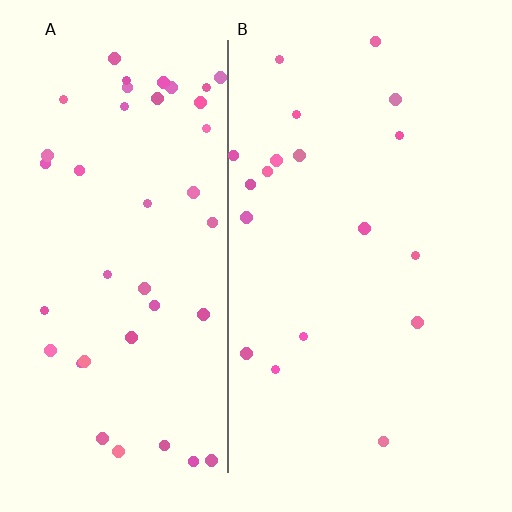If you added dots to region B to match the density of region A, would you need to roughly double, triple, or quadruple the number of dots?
Approximately double.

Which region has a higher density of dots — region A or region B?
A (the left).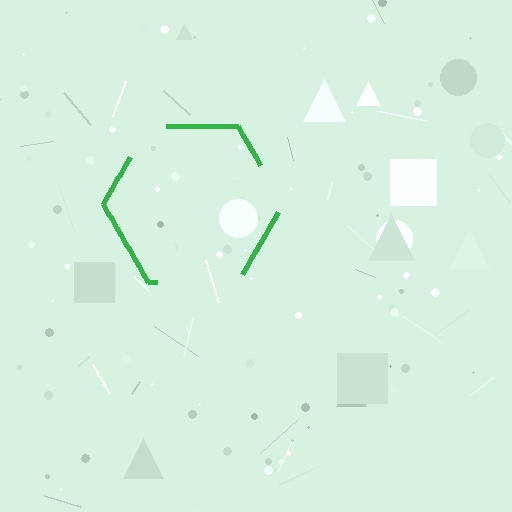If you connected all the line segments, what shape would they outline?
They would outline a hexagon.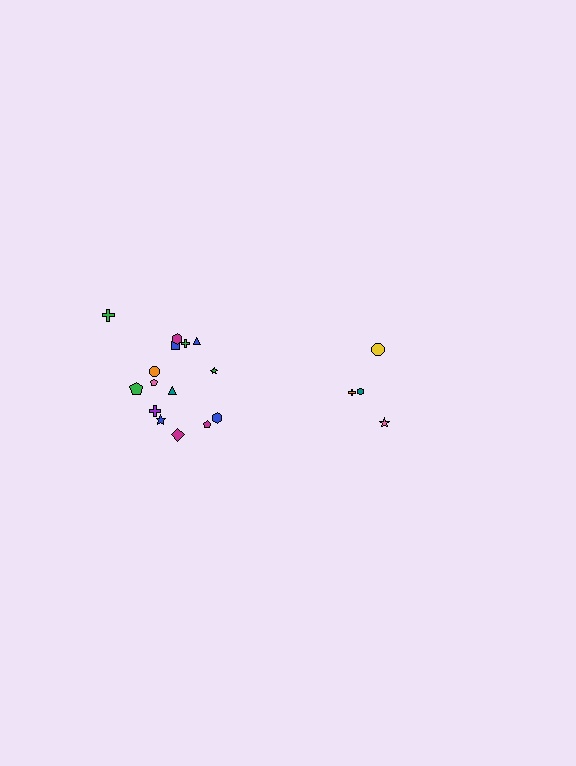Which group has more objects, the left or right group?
The left group.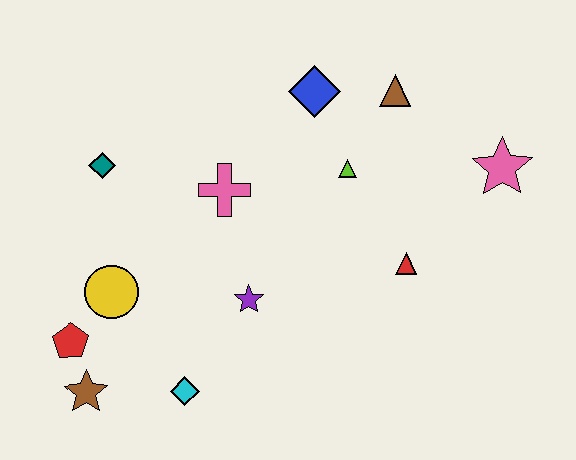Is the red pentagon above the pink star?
No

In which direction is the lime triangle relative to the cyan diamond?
The lime triangle is above the cyan diamond.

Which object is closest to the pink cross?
The purple star is closest to the pink cross.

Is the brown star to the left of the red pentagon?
No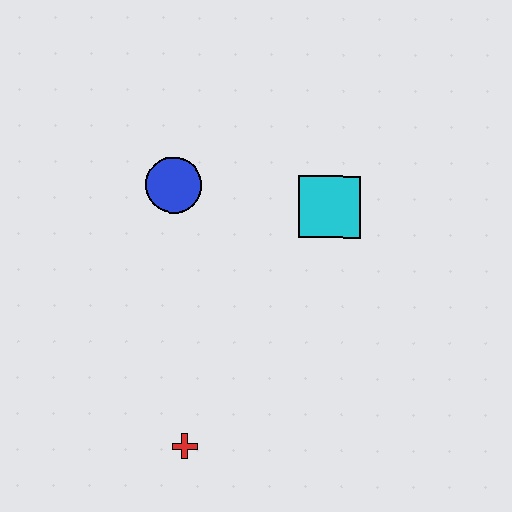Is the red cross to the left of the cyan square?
Yes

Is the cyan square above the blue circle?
No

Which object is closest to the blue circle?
The cyan square is closest to the blue circle.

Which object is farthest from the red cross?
The cyan square is farthest from the red cross.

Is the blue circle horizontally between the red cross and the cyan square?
No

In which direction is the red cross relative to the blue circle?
The red cross is below the blue circle.